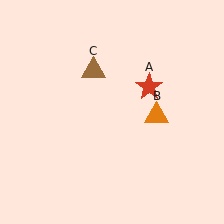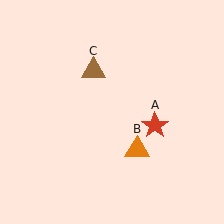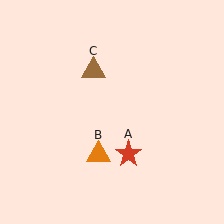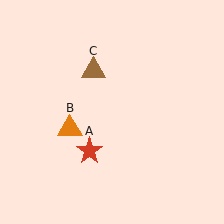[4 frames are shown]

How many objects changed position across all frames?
2 objects changed position: red star (object A), orange triangle (object B).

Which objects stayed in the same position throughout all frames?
Brown triangle (object C) remained stationary.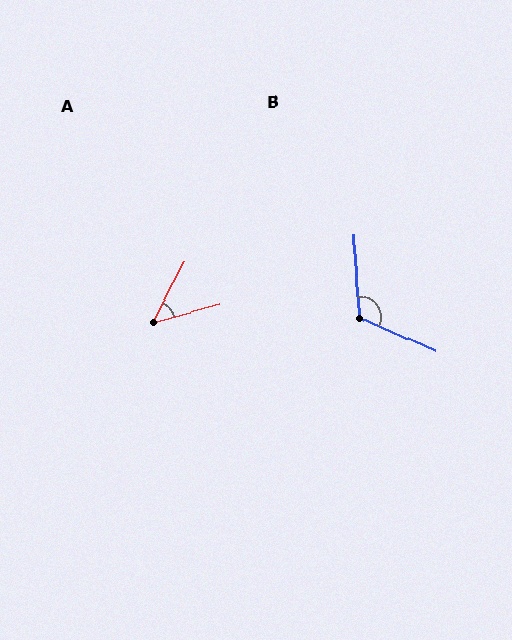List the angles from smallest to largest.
A (47°), B (116°).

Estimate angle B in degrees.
Approximately 116 degrees.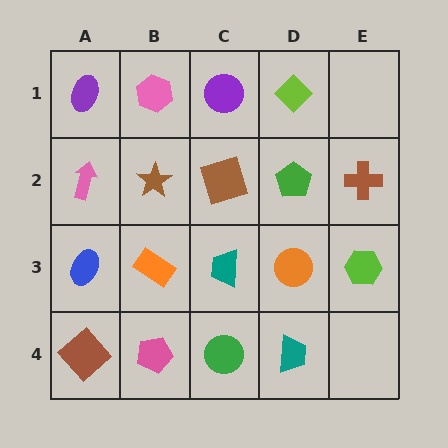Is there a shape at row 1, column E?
No, that cell is empty.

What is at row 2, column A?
A pink arrow.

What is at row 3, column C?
A teal trapezoid.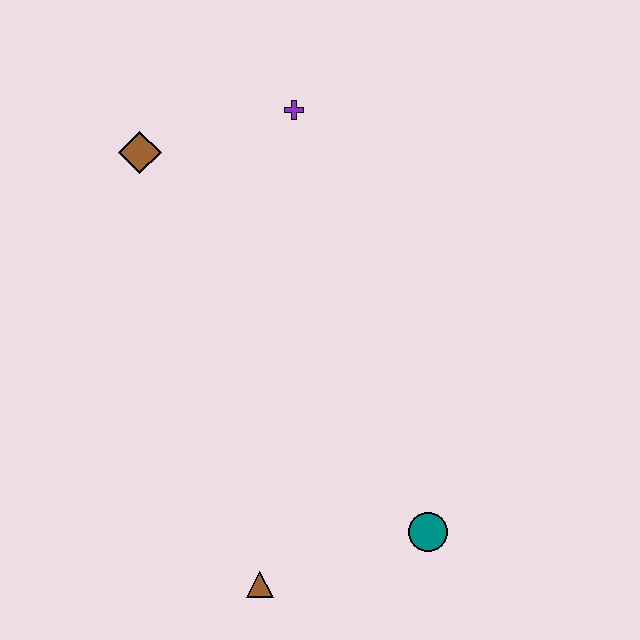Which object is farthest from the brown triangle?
The purple cross is farthest from the brown triangle.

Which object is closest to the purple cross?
The brown diamond is closest to the purple cross.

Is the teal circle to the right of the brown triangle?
Yes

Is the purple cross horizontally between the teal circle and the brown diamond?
Yes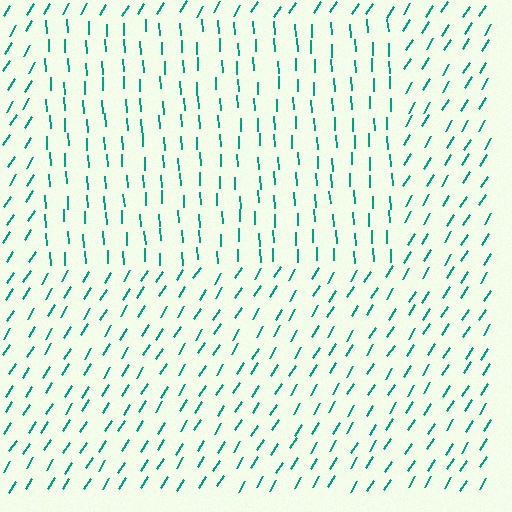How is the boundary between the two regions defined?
The boundary is defined purely by a change in line orientation (approximately 35 degrees difference). All lines are the same color and thickness.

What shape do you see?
I see a rectangle.